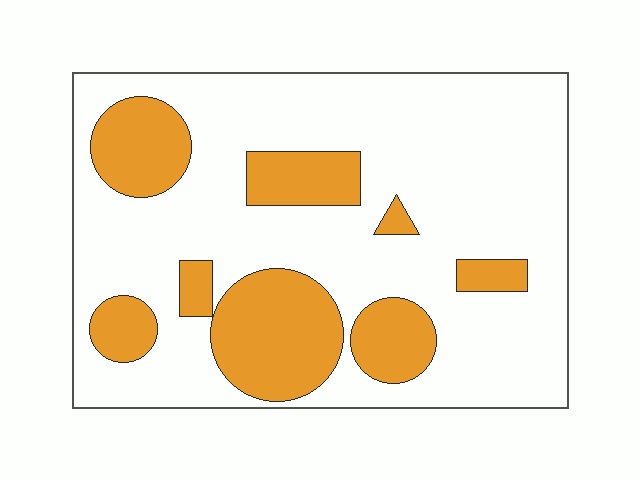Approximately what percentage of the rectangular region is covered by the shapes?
Approximately 25%.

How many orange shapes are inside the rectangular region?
8.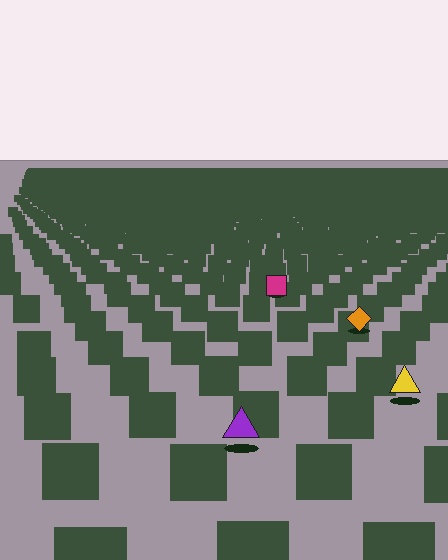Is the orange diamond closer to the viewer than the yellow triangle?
No. The yellow triangle is closer — you can tell from the texture gradient: the ground texture is coarser near it.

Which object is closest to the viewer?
The purple triangle is closest. The texture marks near it are larger and more spread out.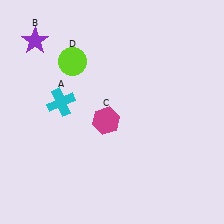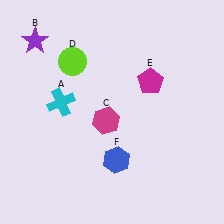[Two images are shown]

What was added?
A magenta pentagon (E), a blue hexagon (F) were added in Image 2.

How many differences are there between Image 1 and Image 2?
There are 2 differences between the two images.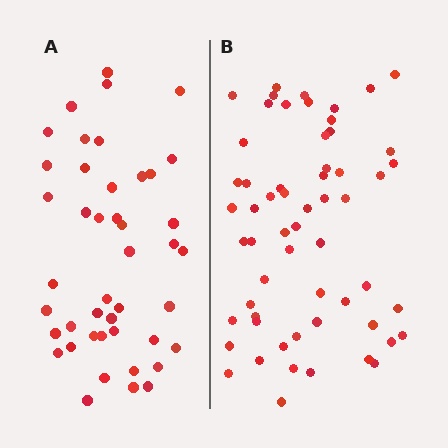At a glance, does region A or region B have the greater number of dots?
Region B (the right region) has more dots.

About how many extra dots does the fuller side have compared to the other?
Region B has approximately 15 more dots than region A.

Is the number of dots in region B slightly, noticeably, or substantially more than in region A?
Region B has noticeably more, but not dramatically so. The ratio is roughly 1.3 to 1.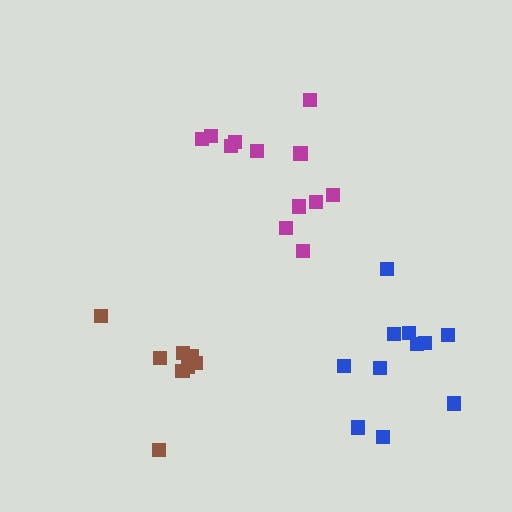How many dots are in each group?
Group 1: 12 dots, Group 2: 8 dots, Group 3: 11 dots (31 total).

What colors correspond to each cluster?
The clusters are colored: magenta, brown, blue.